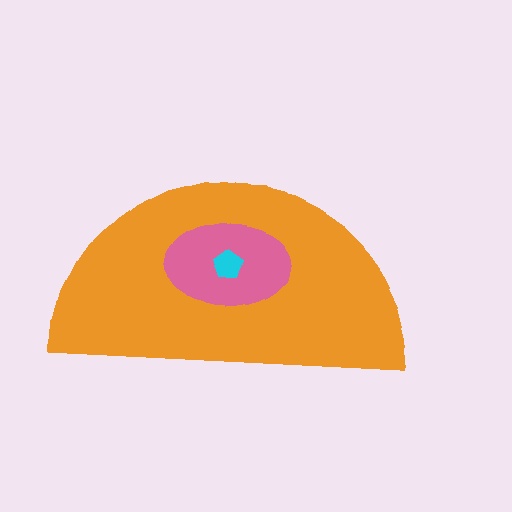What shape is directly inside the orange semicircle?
The pink ellipse.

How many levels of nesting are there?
3.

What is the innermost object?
The cyan pentagon.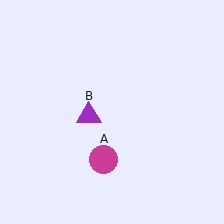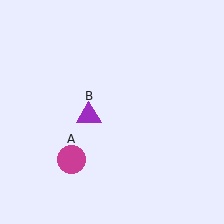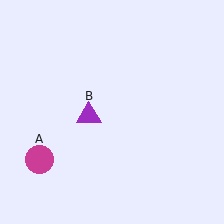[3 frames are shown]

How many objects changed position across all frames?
1 object changed position: magenta circle (object A).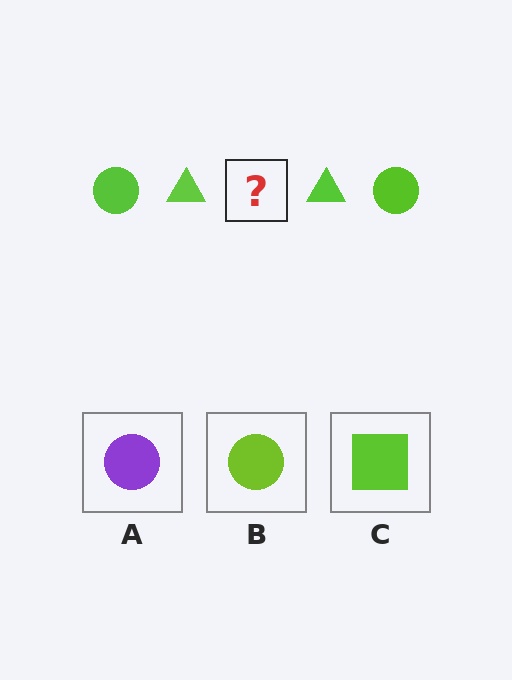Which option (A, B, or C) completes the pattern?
B.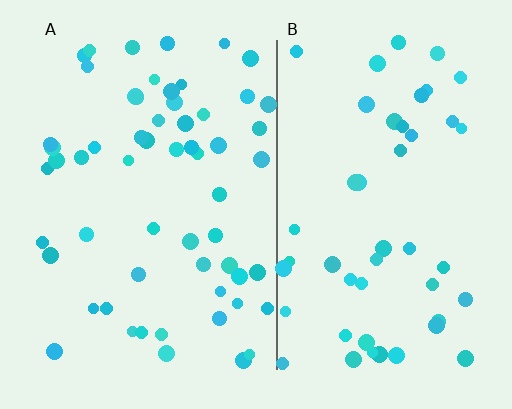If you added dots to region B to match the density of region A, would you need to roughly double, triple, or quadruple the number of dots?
Approximately double.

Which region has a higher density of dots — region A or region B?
A (the left).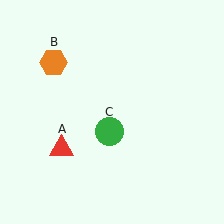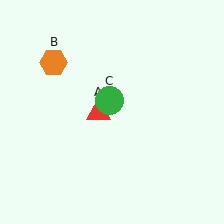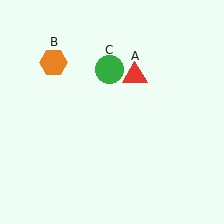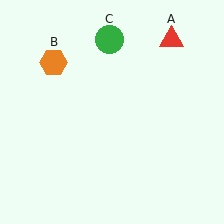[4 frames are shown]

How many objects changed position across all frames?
2 objects changed position: red triangle (object A), green circle (object C).